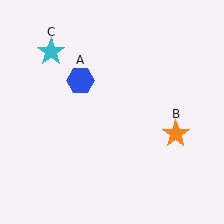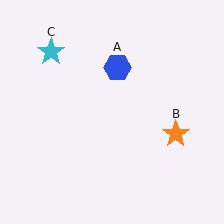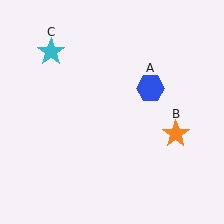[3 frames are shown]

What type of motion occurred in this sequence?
The blue hexagon (object A) rotated clockwise around the center of the scene.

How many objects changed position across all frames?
1 object changed position: blue hexagon (object A).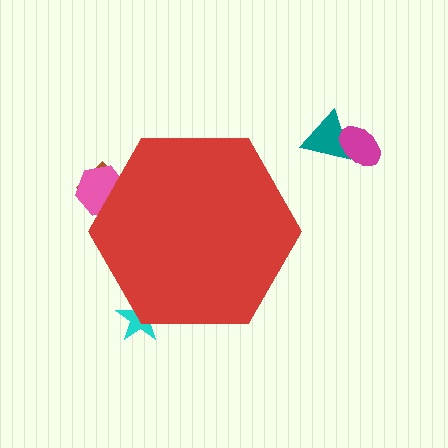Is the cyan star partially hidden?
Yes, the cyan star is partially hidden behind the red hexagon.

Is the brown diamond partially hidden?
Yes, the brown diamond is partially hidden behind the red hexagon.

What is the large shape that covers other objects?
A red hexagon.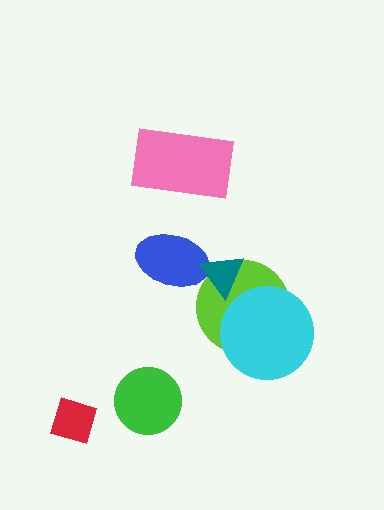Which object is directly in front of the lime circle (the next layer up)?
The cyan circle is directly in front of the lime circle.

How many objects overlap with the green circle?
0 objects overlap with the green circle.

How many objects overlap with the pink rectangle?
0 objects overlap with the pink rectangle.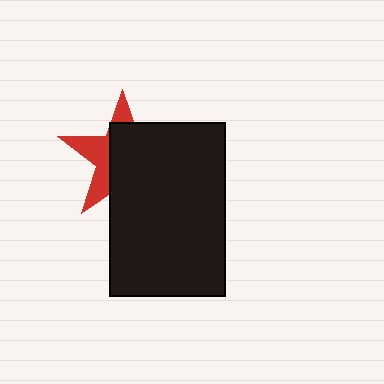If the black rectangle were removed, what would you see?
You would see the complete red star.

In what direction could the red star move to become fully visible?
The red star could move toward the upper-left. That would shift it out from behind the black rectangle entirely.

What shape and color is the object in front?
The object in front is a black rectangle.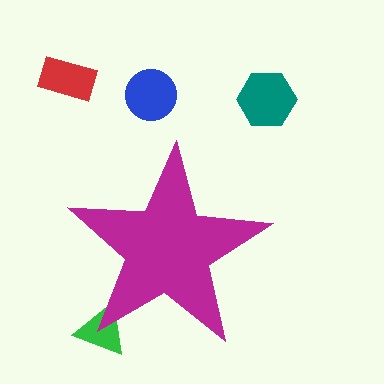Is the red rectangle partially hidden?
No, the red rectangle is fully visible.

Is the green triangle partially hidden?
Yes, the green triangle is partially hidden behind the magenta star.